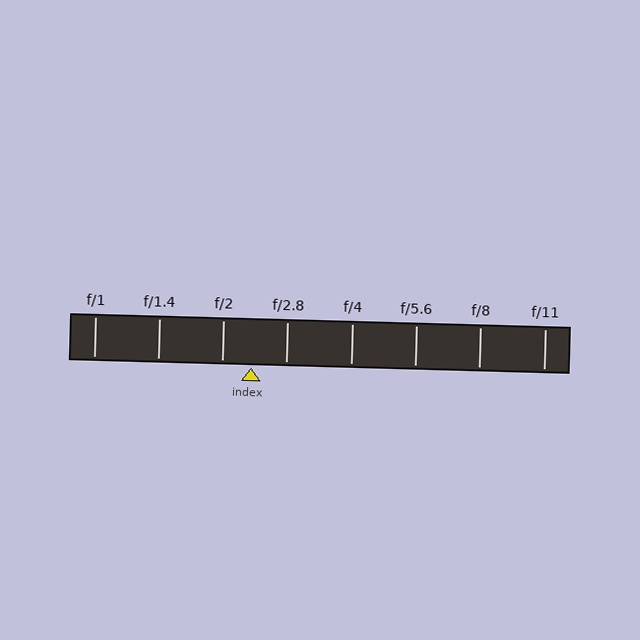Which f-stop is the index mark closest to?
The index mark is closest to f/2.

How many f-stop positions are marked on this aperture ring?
There are 8 f-stop positions marked.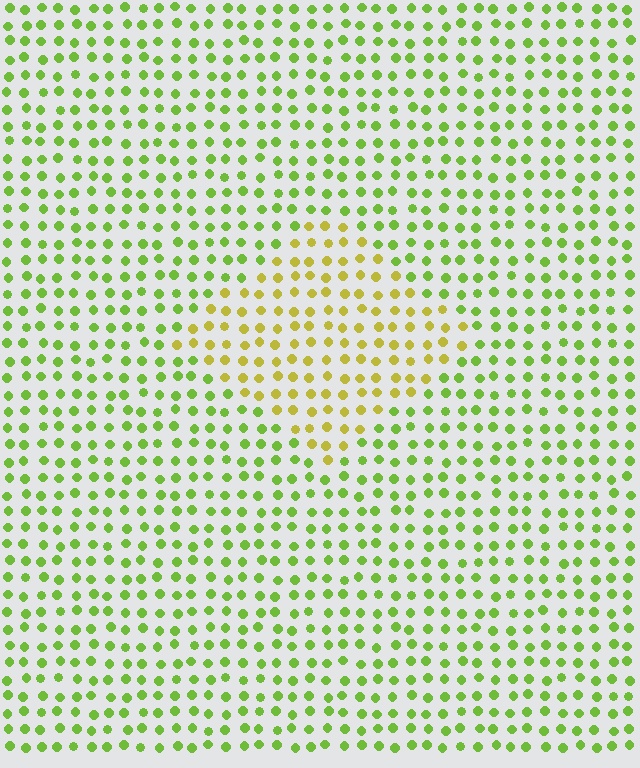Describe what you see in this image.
The image is filled with small lime elements in a uniform arrangement. A diamond-shaped region is visible where the elements are tinted to a slightly different hue, forming a subtle color boundary.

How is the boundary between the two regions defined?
The boundary is defined purely by a slight shift in hue (about 37 degrees). Spacing, size, and orientation are identical on both sides.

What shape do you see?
I see a diamond.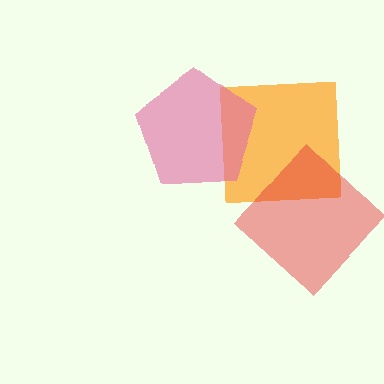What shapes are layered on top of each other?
The layered shapes are: an orange square, a pink pentagon, a red diamond.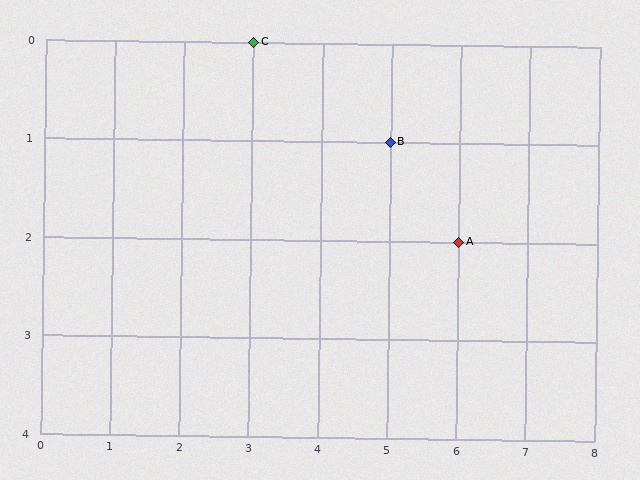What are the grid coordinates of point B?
Point B is at grid coordinates (5, 1).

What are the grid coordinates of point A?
Point A is at grid coordinates (6, 2).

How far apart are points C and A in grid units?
Points C and A are 3 columns and 2 rows apart (about 3.6 grid units diagonally).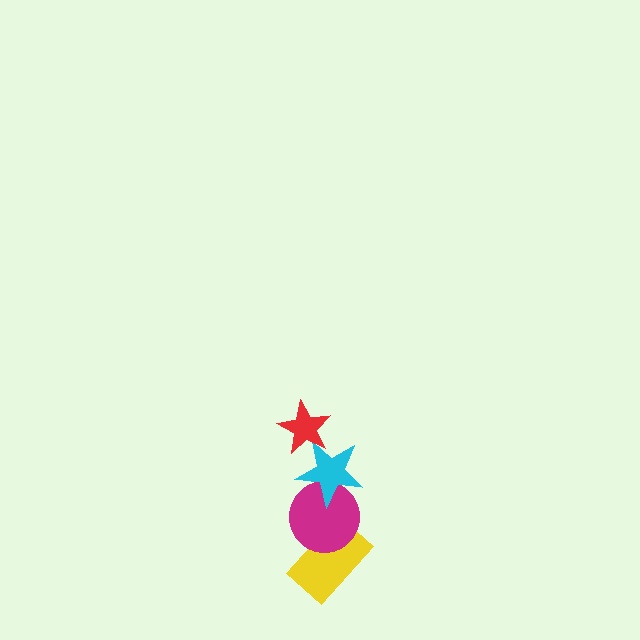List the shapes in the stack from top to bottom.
From top to bottom: the red star, the cyan star, the magenta circle, the yellow rectangle.